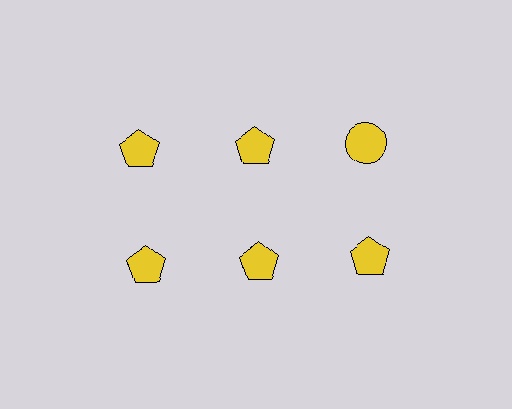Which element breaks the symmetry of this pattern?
The yellow circle in the top row, center column breaks the symmetry. All other shapes are yellow pentagons.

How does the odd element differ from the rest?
It has a different shape: circle instead of pentagon.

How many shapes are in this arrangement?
There are 6 shapes arranged in a grid pattern.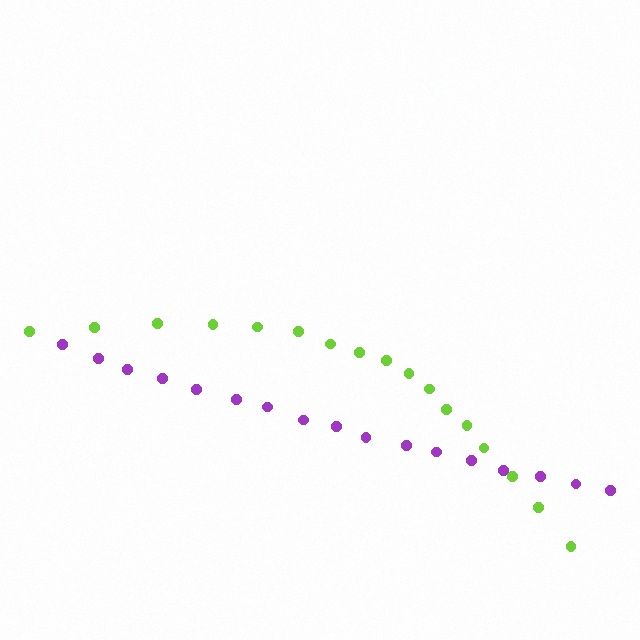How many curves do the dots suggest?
There are 2 distinct paths.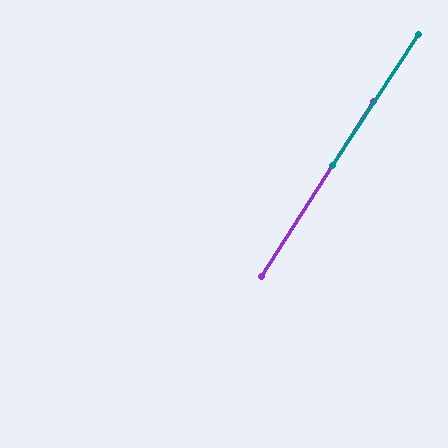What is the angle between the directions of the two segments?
Approximately 1 degree.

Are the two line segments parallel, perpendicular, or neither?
Parallel — their directions differ by only 0.7°.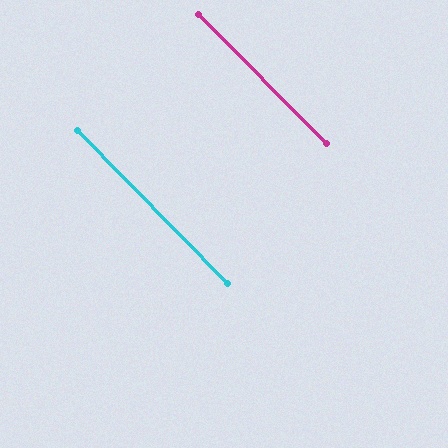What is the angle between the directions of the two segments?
Approximately 1 degree.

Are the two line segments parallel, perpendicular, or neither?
Parallel — their directions differ by only 0.5°.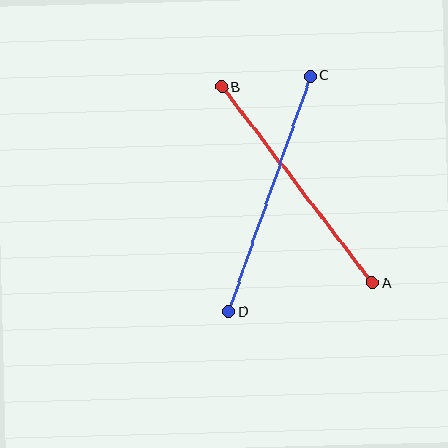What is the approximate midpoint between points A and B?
The midpoint is at approximately (297, 185) pixels.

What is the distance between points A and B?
The distance is approximately 247 pixels.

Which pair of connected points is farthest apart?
Points C and D are farthest apart.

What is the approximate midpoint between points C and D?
The midpoint is at approximately (270, 194) pixels.